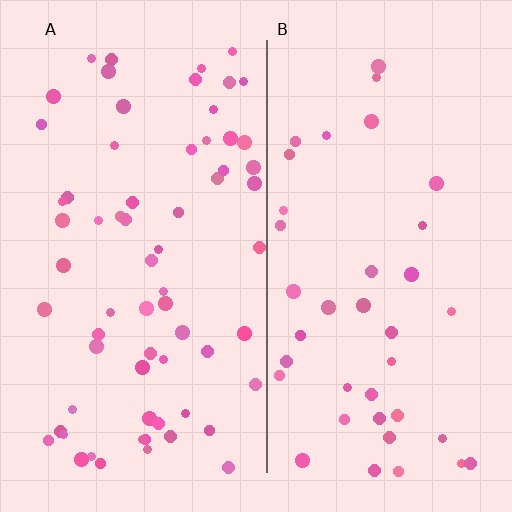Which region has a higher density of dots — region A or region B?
A (the left).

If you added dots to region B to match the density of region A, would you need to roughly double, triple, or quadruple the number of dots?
Approximately double.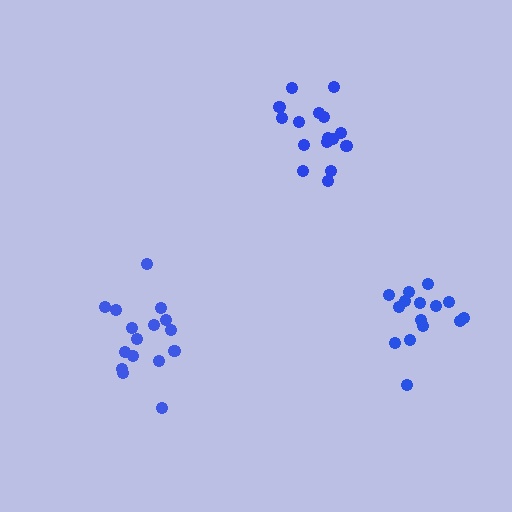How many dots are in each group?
Group 1: 15 dots, Group 2: 16 dots, Group 3: 16 dots (47 total).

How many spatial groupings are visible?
There are 3 spatial groupings.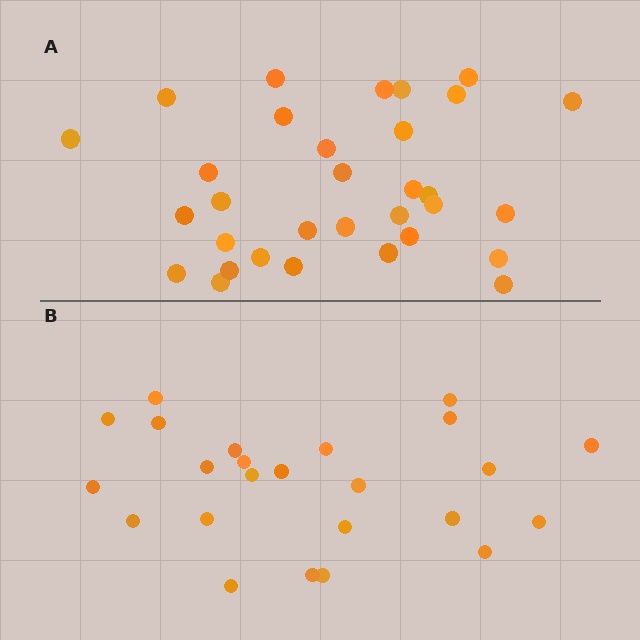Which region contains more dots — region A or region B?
Region A (the top region) has more dots.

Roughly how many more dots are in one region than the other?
Region A has roughly 8 or so more dots than region B.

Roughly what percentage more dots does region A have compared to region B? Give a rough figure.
About 35% more.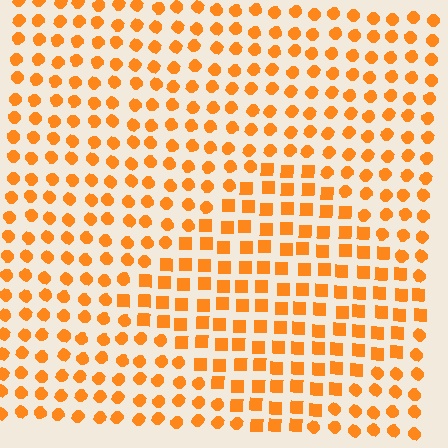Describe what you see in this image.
The image is filled with small orange elements arranged in a uniform grid. A diamond-shaped region contains squares, while the surrounding area contains circles. The boundary is defined purely by the change in element shape.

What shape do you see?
I see a diamond.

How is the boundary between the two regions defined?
The boundary is defined by a change in element shape: squares inside vs. circles outside. All elements share the same color and spacing.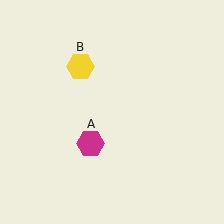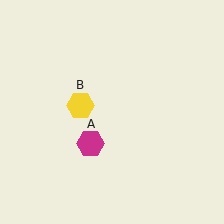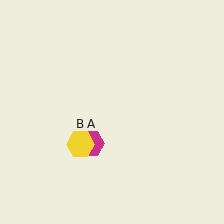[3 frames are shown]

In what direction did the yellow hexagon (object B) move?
The yellow hexagon (object B) moved down.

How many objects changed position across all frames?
1 object changed position: yellow hexagon (object B).